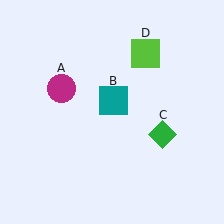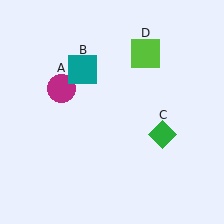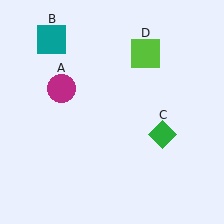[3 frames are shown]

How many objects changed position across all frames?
1 object changed position: teal square (object B).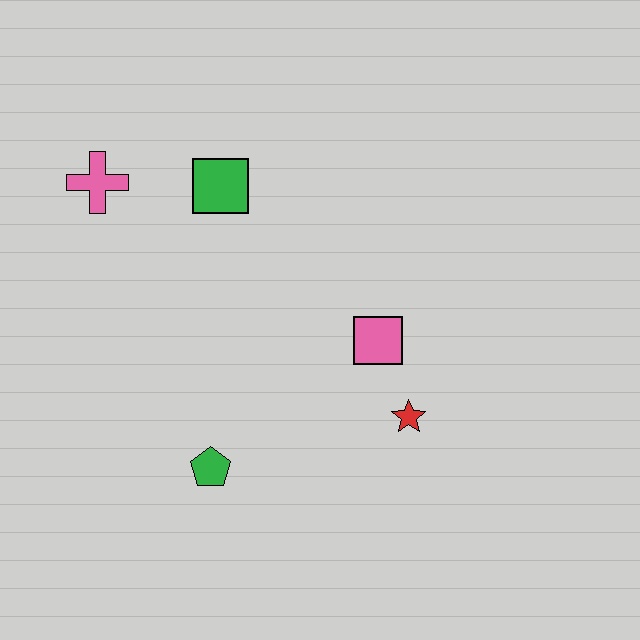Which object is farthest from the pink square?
The pink cross is farthest from the pink square.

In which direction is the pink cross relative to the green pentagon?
The pink cross is above the green pentagon.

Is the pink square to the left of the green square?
No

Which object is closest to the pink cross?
The green square is closest to the pink cross.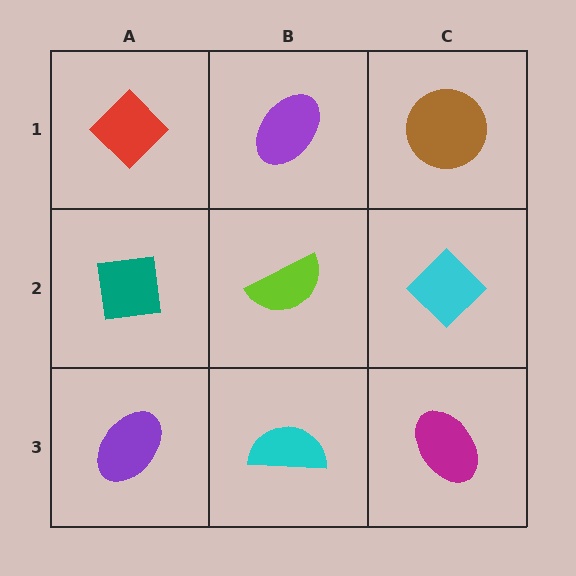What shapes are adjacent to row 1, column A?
A teal square (row 2, column A), a purple ellipse (row 1, column B).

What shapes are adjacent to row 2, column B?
A purple ellipse (row 1, column B), a cyan semicircle (row 3, column B), a teal square (row 2, column A), a cyan diamond (row 2, column C).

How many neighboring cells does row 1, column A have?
2.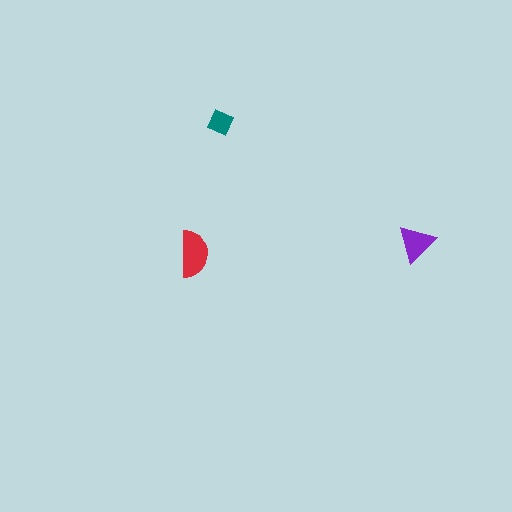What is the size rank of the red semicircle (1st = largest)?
1st.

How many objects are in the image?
There are 3 objects in the image.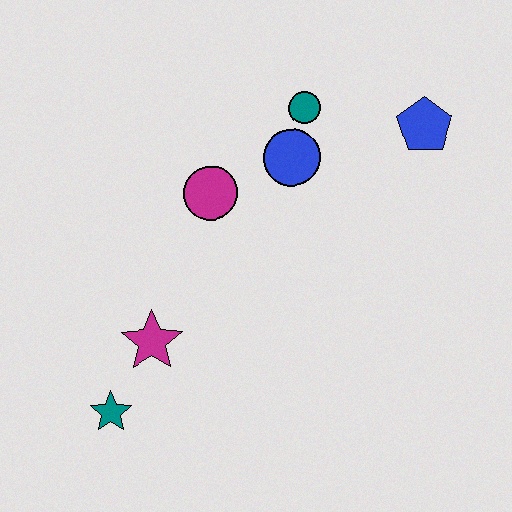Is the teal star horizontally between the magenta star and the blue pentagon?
No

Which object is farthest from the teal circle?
The teal star is farthest from the teal circle.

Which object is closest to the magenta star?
The teal star is closest to the magenta star.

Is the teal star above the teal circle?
No